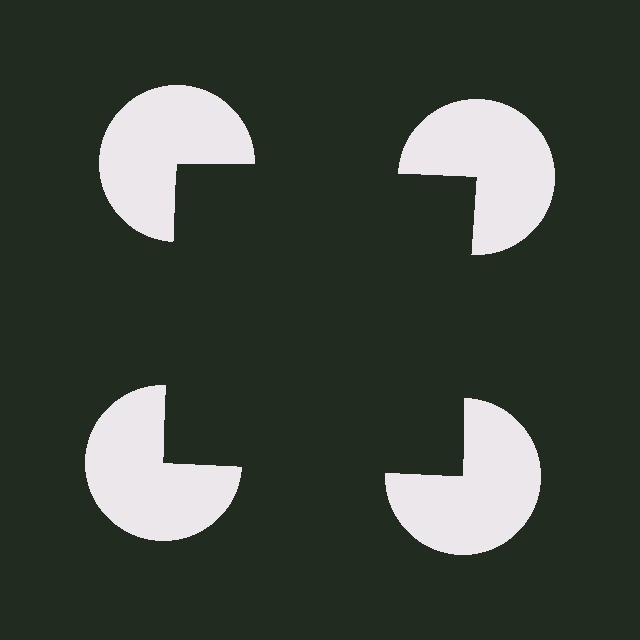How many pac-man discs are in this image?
There are 4 — one at each vertex of the illusory square.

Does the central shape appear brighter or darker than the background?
It typically appears slightly darker than the background, even though no actual brightness change is drawn.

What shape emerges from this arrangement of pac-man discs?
An illusory square — its edges are inferred from the aligned wedge cuts in the pac-man discs, not physically drawn.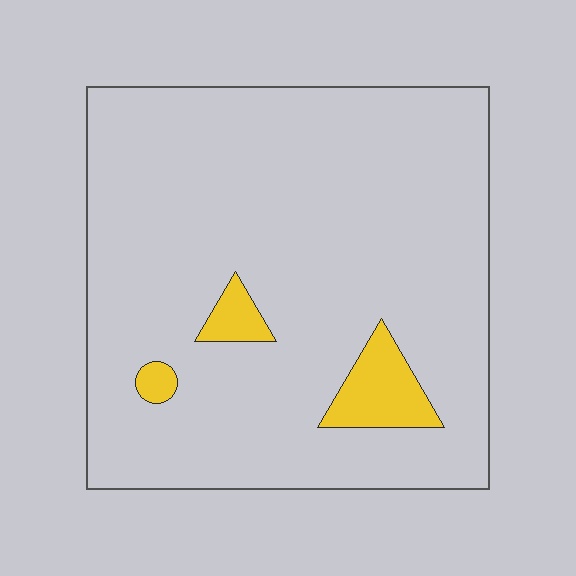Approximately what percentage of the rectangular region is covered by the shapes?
Approximately 5%.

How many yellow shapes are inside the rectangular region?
3.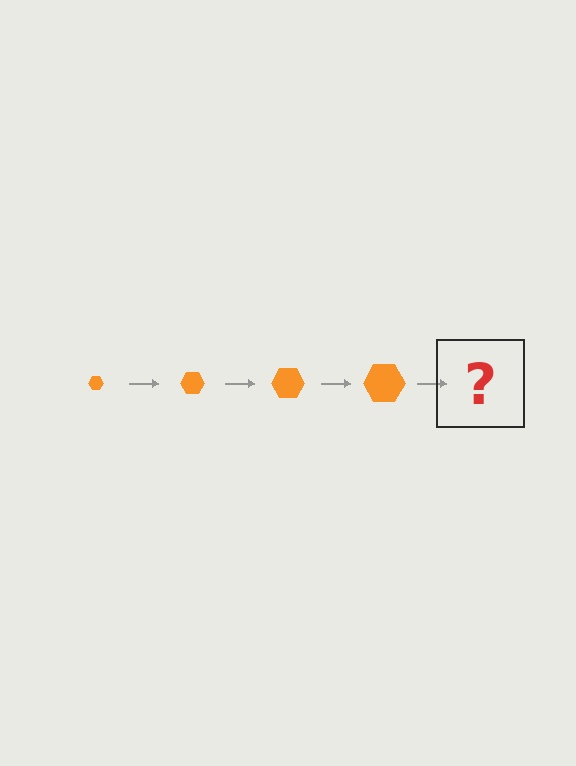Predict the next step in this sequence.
The next step is an orange hexagon, larger than the previous one.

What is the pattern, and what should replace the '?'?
The pattern is that the hexagon gets progressively larger each step. The '?' should be an orange hexagon, larger than the previous one.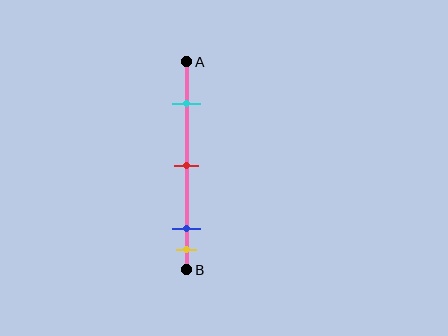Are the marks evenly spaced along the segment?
No, the marks are not evenly spaced.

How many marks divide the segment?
There are 4 marks dividing the segment.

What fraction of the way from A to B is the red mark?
The red mark is approximately 50% (0.5) of the way from A to B.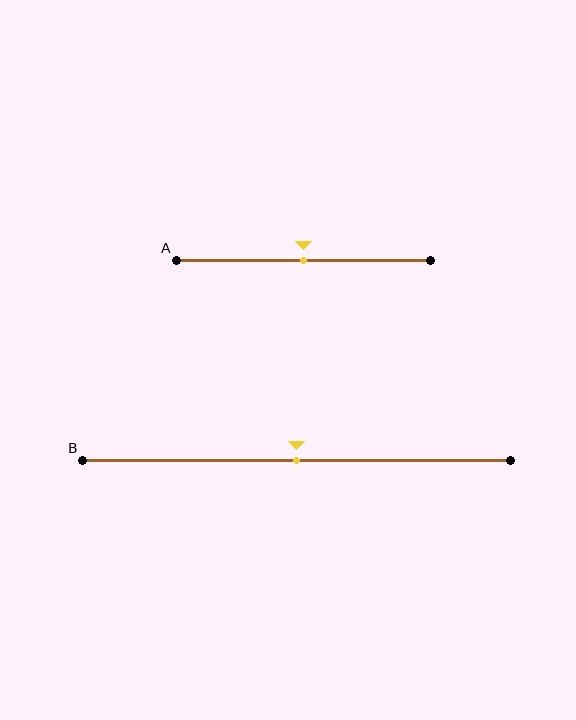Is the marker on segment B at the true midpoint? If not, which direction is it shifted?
Yes, the marker on segment B is at the true midpoint.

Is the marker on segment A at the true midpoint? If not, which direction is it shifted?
Yes, the marker on segment A is at the true midpoint.